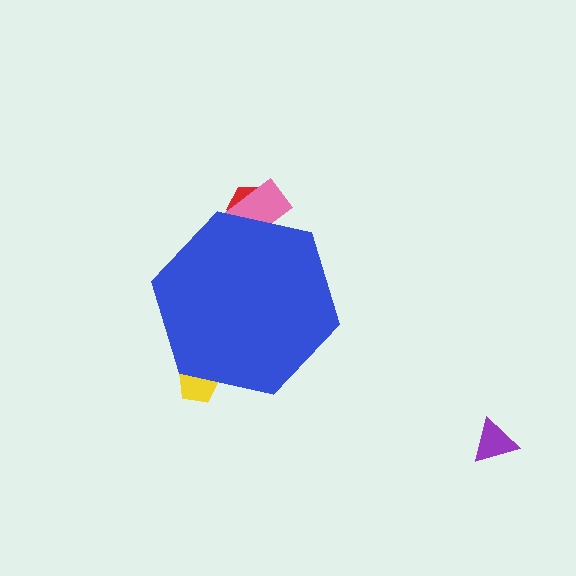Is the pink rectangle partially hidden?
Yes, the pink rectangle is partially hidden behind the blue hexagon.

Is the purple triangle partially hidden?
No, the purple triangle is fully visible.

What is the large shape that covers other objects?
A blue hexagon.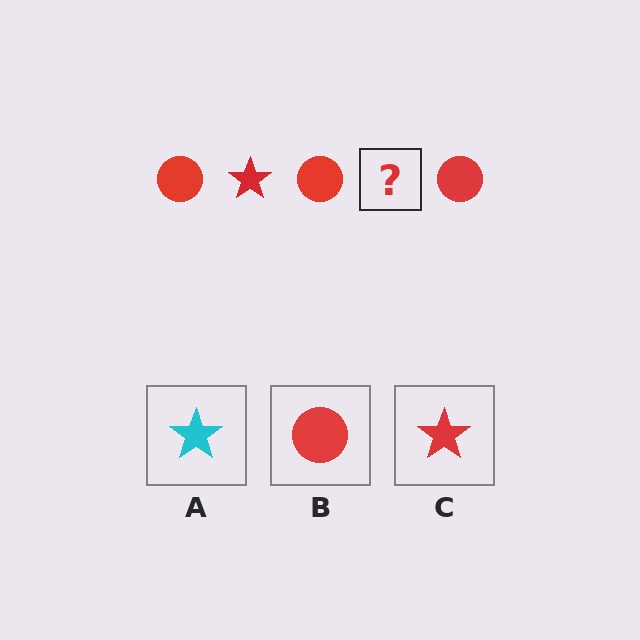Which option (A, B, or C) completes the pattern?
C.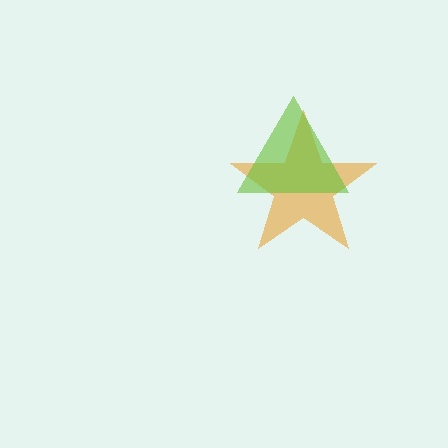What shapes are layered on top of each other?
The layered shapes are: an orange star, a lime triangle.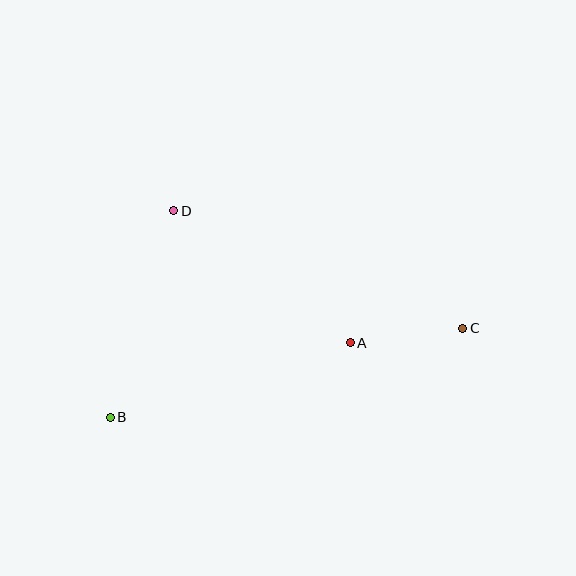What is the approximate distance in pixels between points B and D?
The distance between B and D is approximately 216 pixels.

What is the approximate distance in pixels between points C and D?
The distance between C and D is approximately 312 pixels.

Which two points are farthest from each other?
Points B and C are farthest from each other.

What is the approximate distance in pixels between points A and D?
The distance between A and D is approximately 221 pixels.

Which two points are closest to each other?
Points A and C are closest to each other.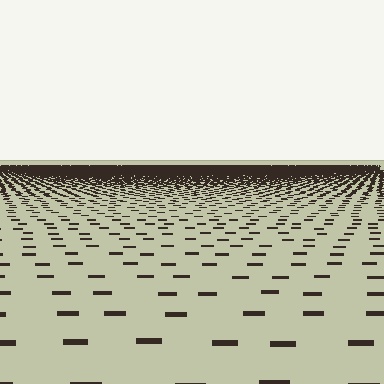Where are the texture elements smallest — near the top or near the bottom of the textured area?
Near the top.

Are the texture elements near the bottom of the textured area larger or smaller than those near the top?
Larger. Near the bottom, elements are closer to the viewer and appear at a bigger on-screen size.